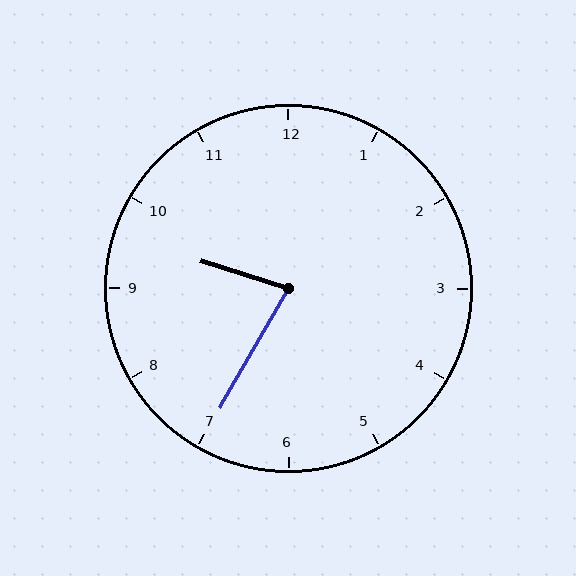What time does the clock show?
9:35.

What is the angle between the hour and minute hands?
Approximately 78 degrees.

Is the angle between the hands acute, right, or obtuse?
It is acute.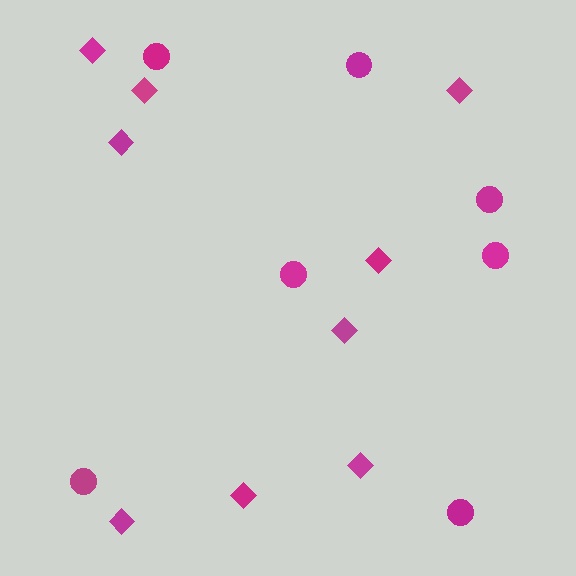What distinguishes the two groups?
There are 2 groups: one group of circles (7) and one group of diamonds (9).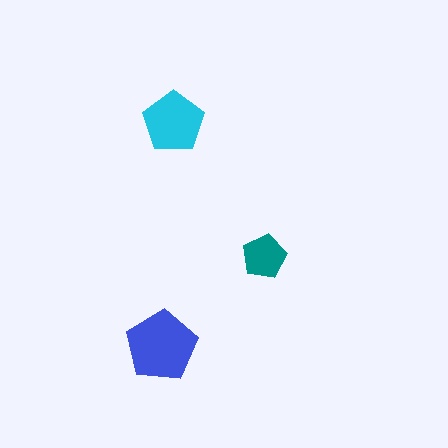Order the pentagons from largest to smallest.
the blue one, the cyan one, the teal one.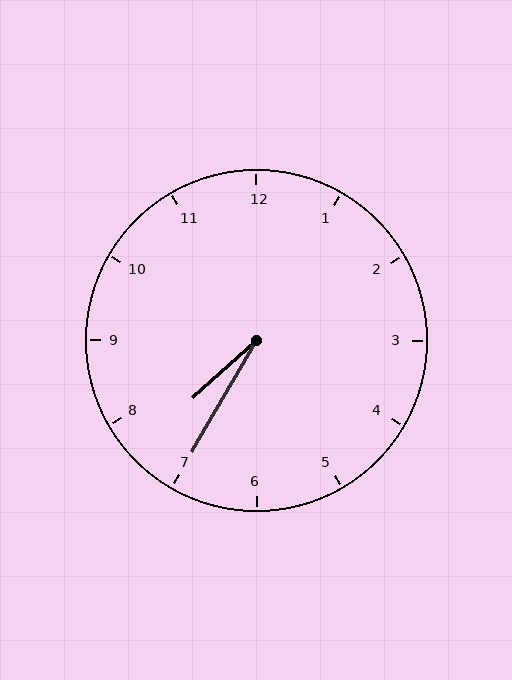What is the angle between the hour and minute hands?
Approximately 18 degrees.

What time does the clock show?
7:35.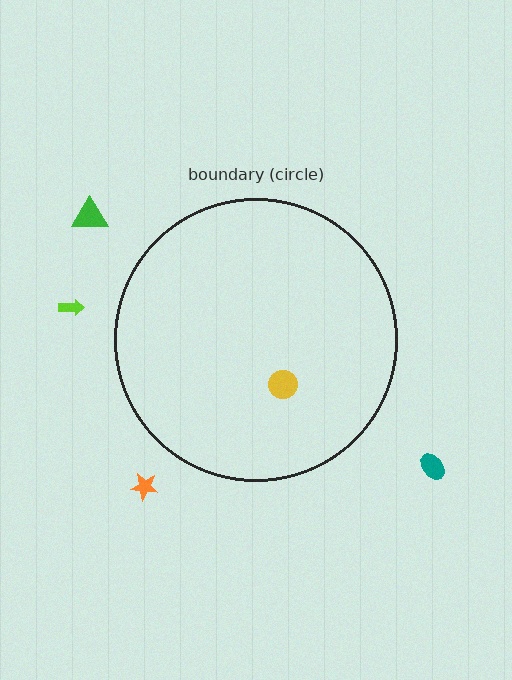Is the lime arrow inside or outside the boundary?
Outside.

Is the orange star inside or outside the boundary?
Outside.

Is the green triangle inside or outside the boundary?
Outside.